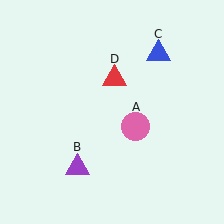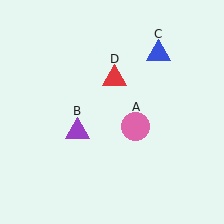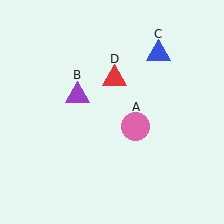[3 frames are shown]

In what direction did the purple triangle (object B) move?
The purple triangle (object B) moved up.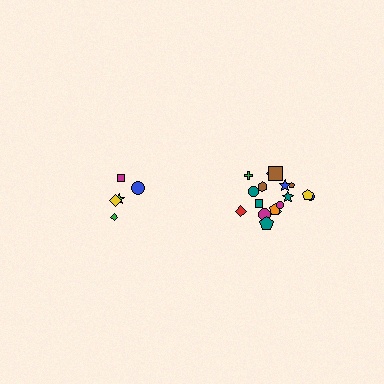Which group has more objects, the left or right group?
The right group.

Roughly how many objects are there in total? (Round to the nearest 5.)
Roughly 25 objects in total.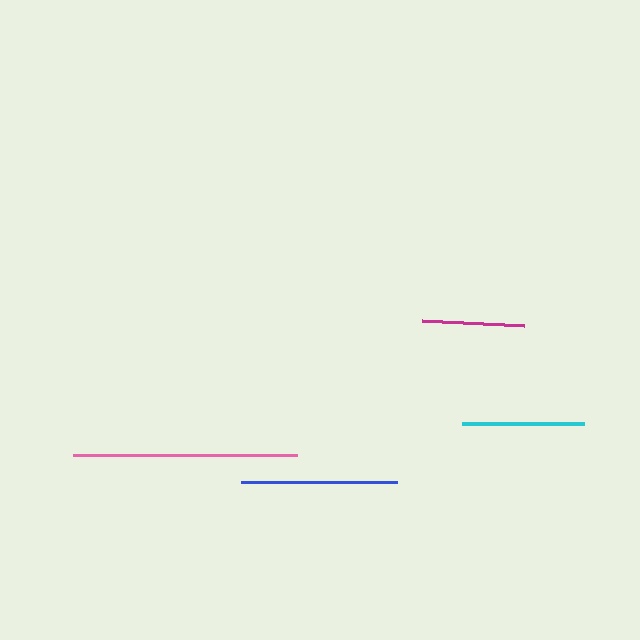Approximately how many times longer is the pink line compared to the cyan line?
The pink line is approximately 1.8 times the length of the cyan line.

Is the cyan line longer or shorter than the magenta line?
The cyan line is longer than the magenta line.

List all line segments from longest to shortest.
From longest to shortest: pink, blue, cyan, magenta.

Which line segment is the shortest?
The magenta line is the shortest at approximately 103 pixels.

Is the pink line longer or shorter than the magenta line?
The pink line is longer than the magenta line.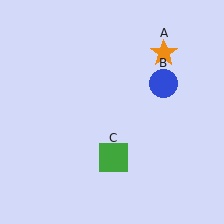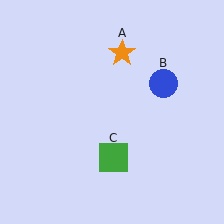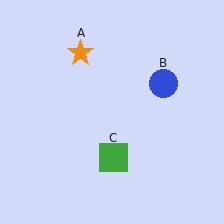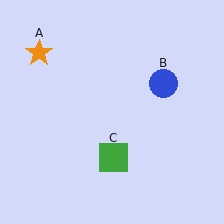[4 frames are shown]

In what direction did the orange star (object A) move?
The orange star (object A) moved left.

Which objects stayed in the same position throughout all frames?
Blue circle (object B) and green square (object C) remained stationary.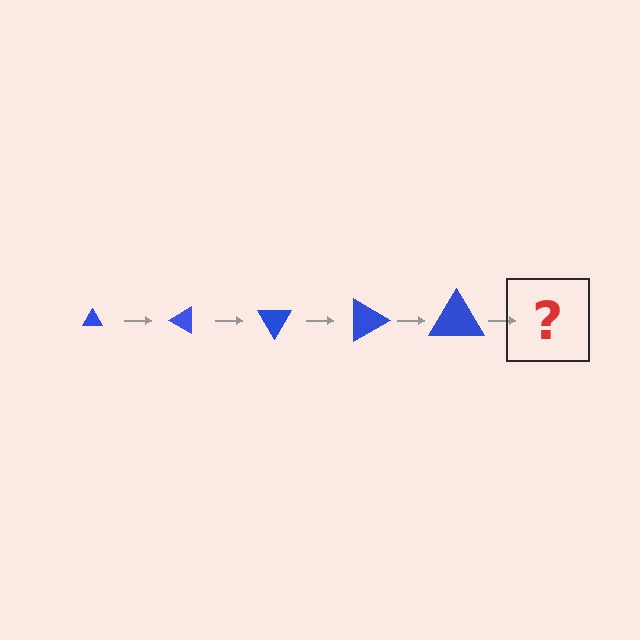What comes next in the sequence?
The next element should be a triangle, larger than the previous one and rotated 150 degrees from the start.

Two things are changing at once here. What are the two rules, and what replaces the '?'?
The two rules are that the triangle grows larger each step and it rotates 30 degrees each step. The '?' should be a triangle, larger than the previous one and rotated 150 degrees from the start.